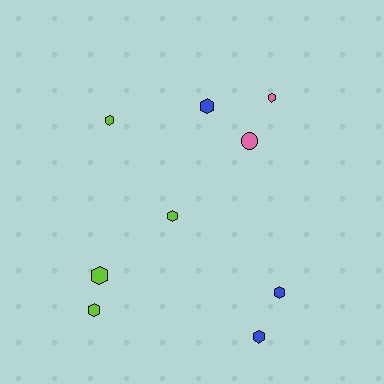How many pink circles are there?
There is 1 pink circle.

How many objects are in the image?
There are 9 objects.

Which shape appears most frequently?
Hexagon, with 8 objects.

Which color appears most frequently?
Lime, with 4 objects.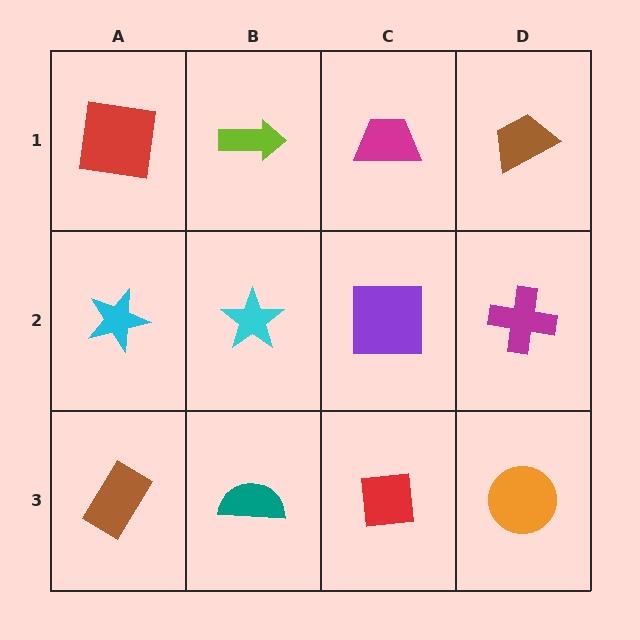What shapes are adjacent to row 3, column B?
A cyan star (row 2, column B), a brown rectangle (row 3, column A), a red square (row 3, column C).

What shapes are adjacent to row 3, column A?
A cyan star (row 2, column A), a teal semicircle (row 3, column B).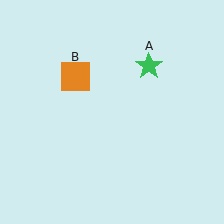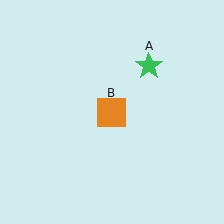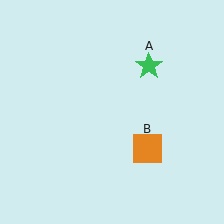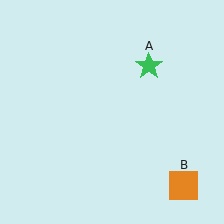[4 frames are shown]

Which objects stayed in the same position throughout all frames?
Green star (object A) remained stationary.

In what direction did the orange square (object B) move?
The orange square (object B) moved down and to the right.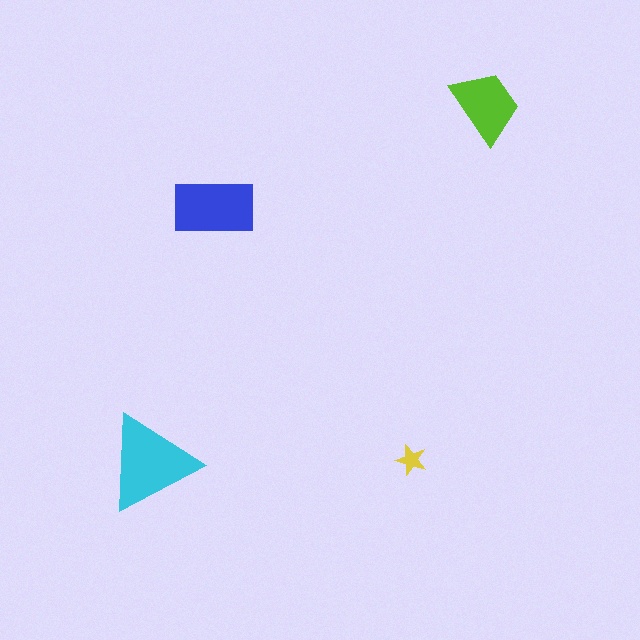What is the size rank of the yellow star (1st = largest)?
4th.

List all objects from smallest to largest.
The yellow star, the lime trapezoid, the blue rectangle, the cyan triangle.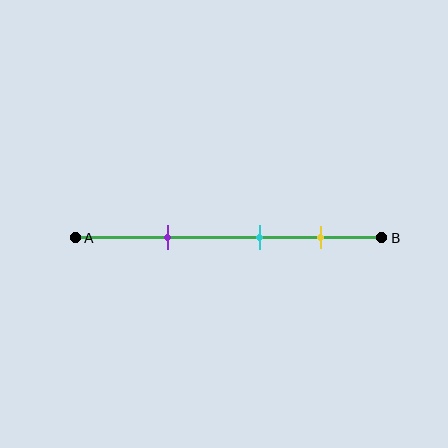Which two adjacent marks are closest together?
The cyan and yellow marks are the closest adjacent pair.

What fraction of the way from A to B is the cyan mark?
The cyan mark is approximately 60% (0.6) of the way from A to B.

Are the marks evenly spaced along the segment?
Yes, the marks are approximately evenly spaced.